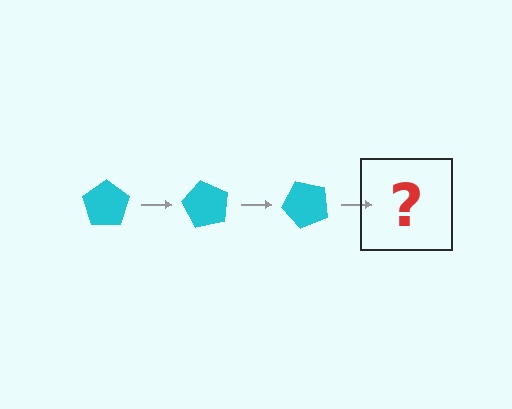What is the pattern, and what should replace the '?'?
The pattern is that the pentagon rotates 60 degrees each step. The '?' should be a cyan pentagon rotated 180 degrees.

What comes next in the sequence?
The next element should be a cyan pentagon rotated 180 degrees.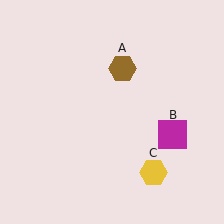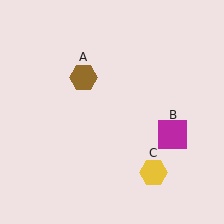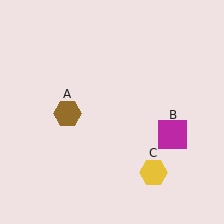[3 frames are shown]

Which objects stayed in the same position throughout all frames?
Magenta square (object B) and yellow hexagon (object C) remained stationary.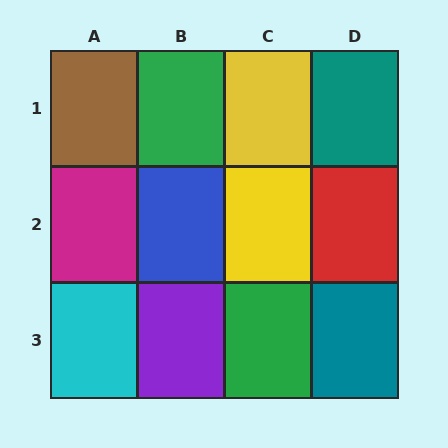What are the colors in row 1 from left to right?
Brown, green, yellow, teal.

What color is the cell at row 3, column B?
Purple.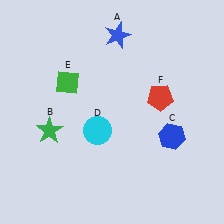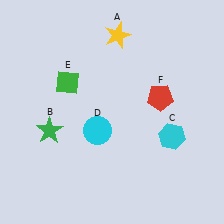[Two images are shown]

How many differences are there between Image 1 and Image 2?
There are 2 differences between the two images.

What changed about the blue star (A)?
In Image 1, A is blue. In Image 2, it changed to yellow.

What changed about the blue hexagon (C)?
In Image 1, C is blue. In Image 2, it changed to cyan.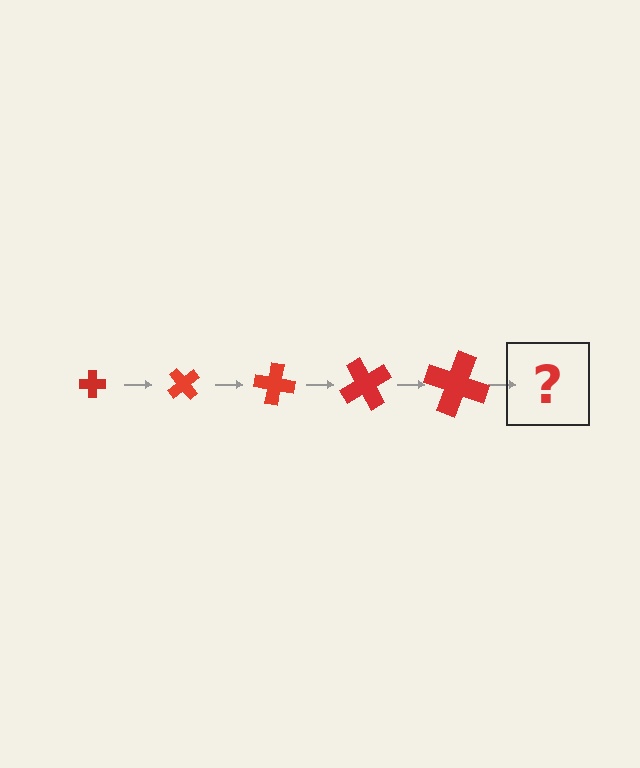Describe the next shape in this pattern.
It should be a cross, larger than the previous one and rotated 250 degrees from the start.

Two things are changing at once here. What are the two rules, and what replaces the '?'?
The two rules are that the cross grows larger each step and it rotates 50 degrees each step. The '?' should be a cross, larger than the previous one and rotated 250 degrees from the start.